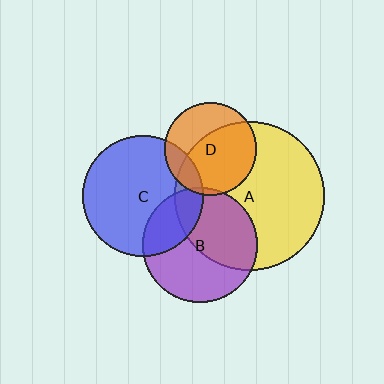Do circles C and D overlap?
Yes.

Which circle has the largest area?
Circle A (yellow).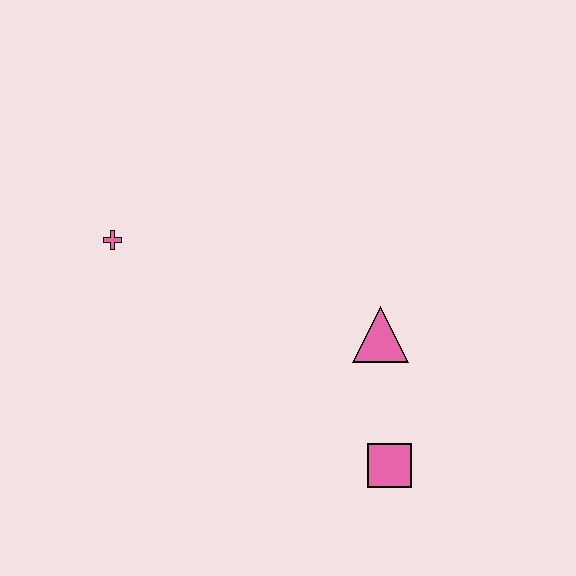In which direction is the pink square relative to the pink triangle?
The pink square is below the pink triangle.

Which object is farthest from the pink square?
The pink cross is farthest from the pink square.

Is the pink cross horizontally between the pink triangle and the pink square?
No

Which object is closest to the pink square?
The pink triangle is closest to the pink square.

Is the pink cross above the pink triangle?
Yes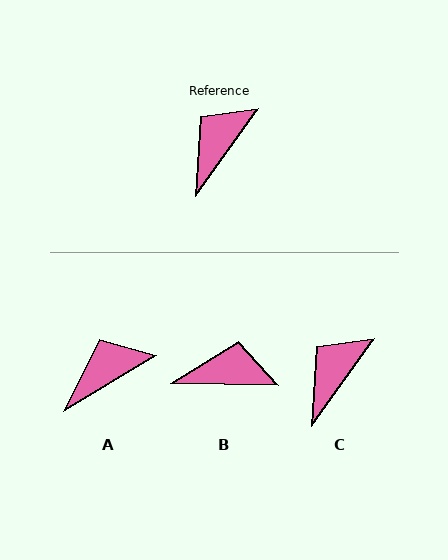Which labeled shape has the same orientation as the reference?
C.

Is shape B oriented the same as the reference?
No, it is off by about 55 degrees.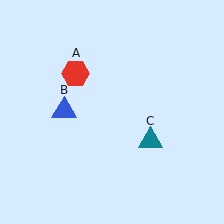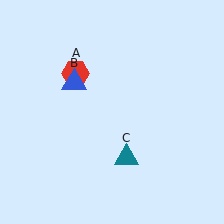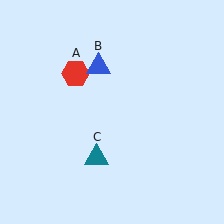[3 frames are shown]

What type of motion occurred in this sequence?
The blue triangle (object B), teal triangle (object C) rotated clockwise around the center of the scene.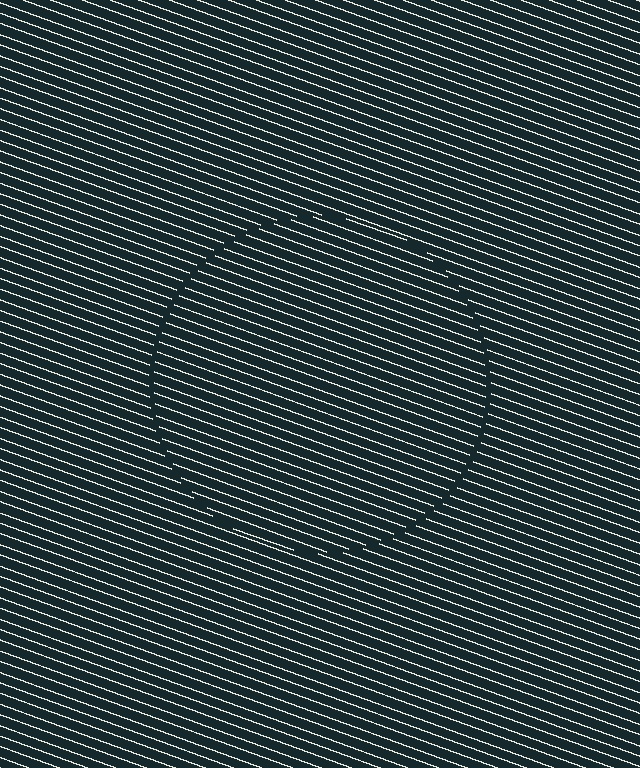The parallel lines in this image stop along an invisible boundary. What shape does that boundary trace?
An illusory circle. The interior of the shape contains the same grating, shifted by half a period — the contour is defined by the phase discontinuity where line-ends from the inner and outer gratings abut.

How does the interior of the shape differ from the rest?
The interior of the shape contains the same grating, shifted by half a period — the contour is defined by the phase discontinuity where line-ends from the inner and outer gratings abut.